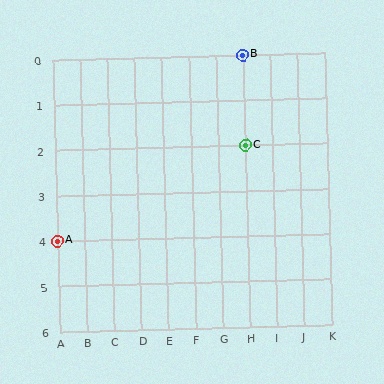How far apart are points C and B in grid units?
Points C and B are 2 rows apart.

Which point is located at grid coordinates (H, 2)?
Point C is at (H, 2).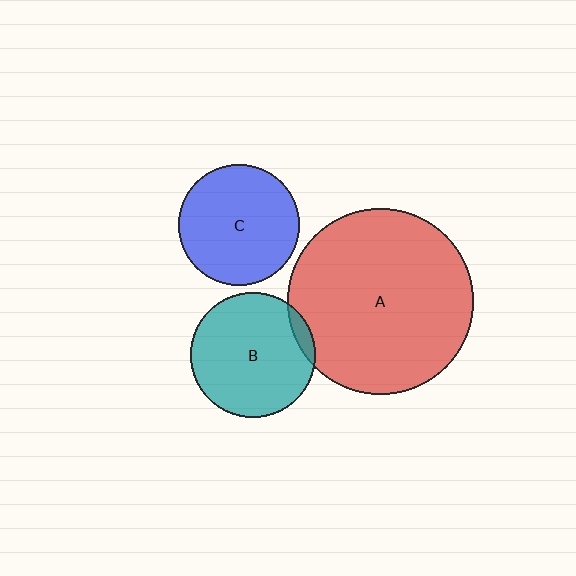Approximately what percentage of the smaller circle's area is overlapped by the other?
Approximately 5%.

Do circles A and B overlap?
Yes.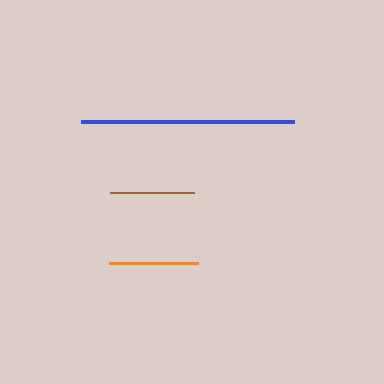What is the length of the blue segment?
The blue segment is approximately 213 pixels long.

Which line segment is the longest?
The blue line is the longest at approximately 213 pixels.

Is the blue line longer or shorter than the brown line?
The blue line is longer than the brown line.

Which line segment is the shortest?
The brown line is the shortest at approximately 85 pixels.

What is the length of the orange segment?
The orange segment is approximately 89 pixels long.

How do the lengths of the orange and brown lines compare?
The orange and brown lines are approximately the same length.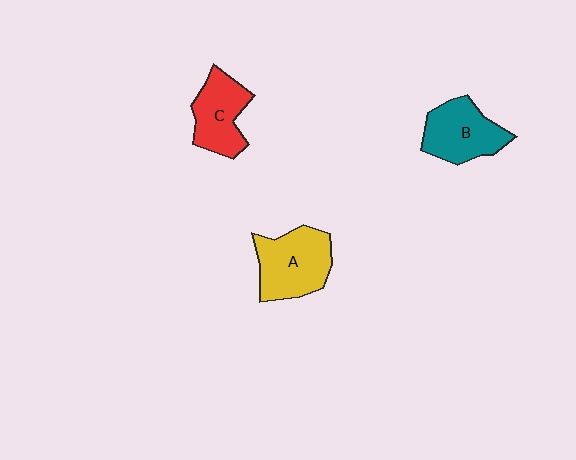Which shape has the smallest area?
Shape C (red).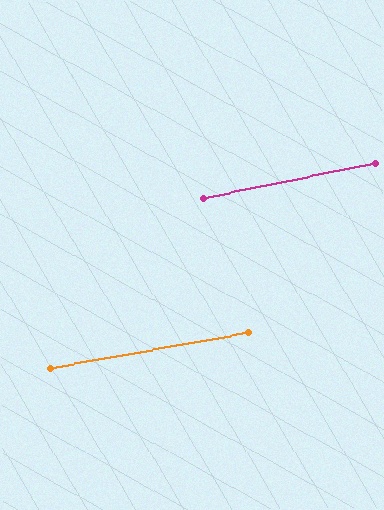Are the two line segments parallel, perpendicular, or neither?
Parallel — their directions differ by only 1.1°.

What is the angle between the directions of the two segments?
Approximately 1 degree.